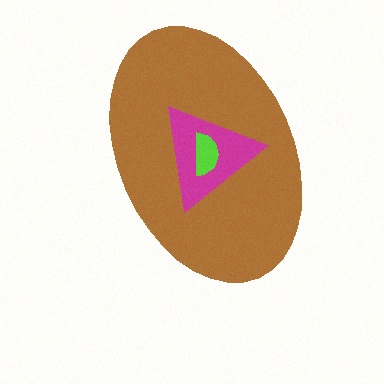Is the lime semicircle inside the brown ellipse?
Yes.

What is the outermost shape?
The brown ellipse.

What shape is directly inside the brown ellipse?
The magenta triangle.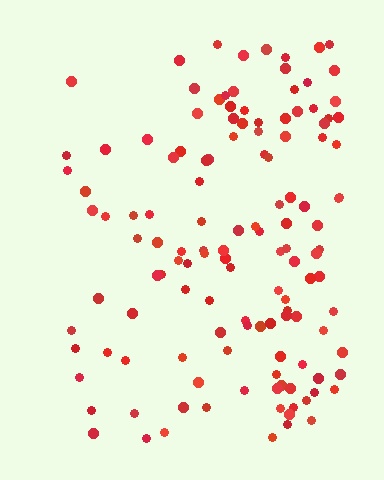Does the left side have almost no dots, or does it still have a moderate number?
Still a moderate number, just noticeably fewer than the right.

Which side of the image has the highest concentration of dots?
The right.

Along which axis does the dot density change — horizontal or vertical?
Horizontal.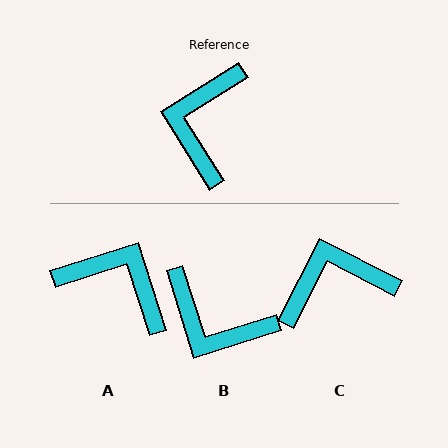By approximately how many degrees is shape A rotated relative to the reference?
Approximately 104 degrees clockwise.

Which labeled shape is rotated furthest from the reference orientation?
A, about 104 degrees away.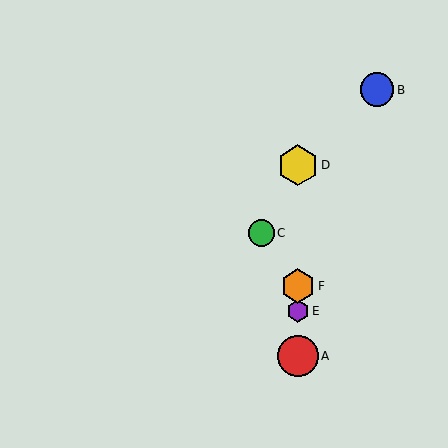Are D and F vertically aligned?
Yes, both are at x≈298.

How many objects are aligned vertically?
4 objects (A, D, E, F) are aligned vertically.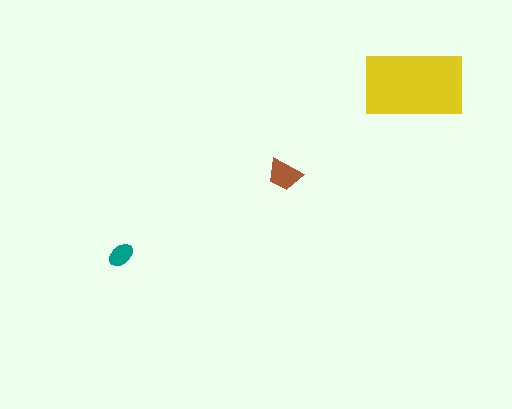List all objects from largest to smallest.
The yellow rectangle, the brown trapezoid, the teal ellipse.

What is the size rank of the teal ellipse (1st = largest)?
3rd.